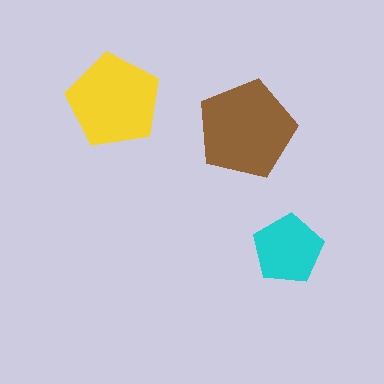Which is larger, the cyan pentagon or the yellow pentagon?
The yellow one.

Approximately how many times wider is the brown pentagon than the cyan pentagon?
About 1.5 times wider.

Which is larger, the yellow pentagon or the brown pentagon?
The brown one.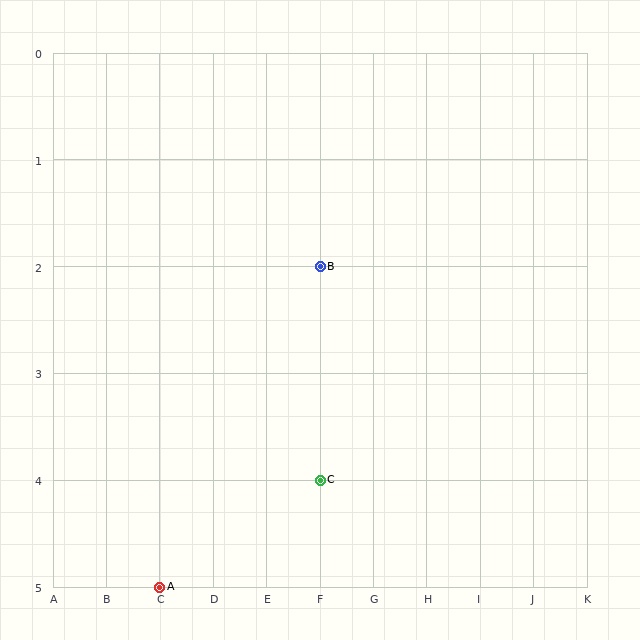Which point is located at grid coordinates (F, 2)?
Point B is at (F, 2).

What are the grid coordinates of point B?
Point B is at grid coordinates (F, 2).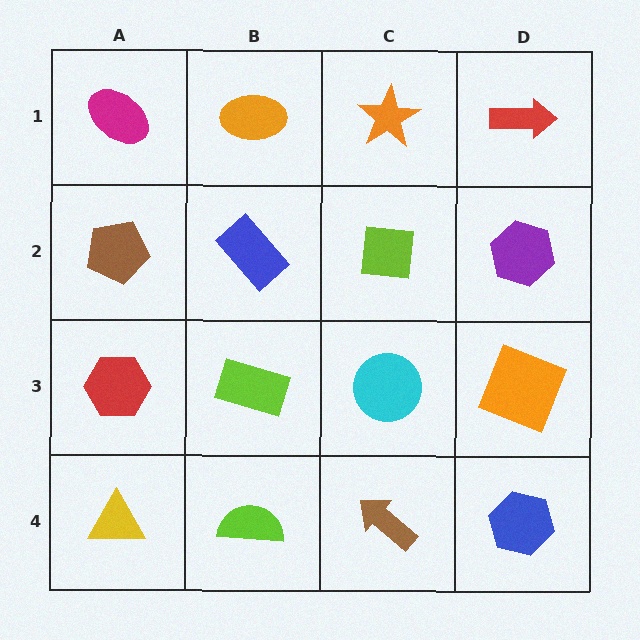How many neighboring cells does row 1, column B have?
3.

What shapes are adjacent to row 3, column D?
A purple hexagon (row 2, column D), a blue hexagon (row 4, column D), a cyan circle (row 3, column C).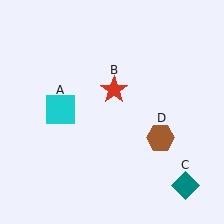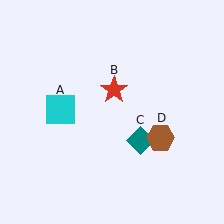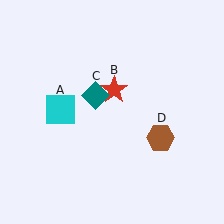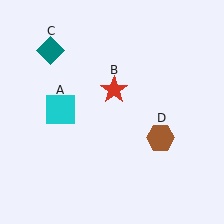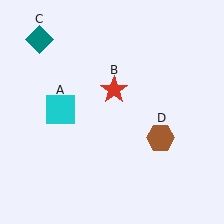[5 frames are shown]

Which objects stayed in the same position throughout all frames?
Cyan square (object A) and red star (object B) and brown hexagon (object D) remained stationary.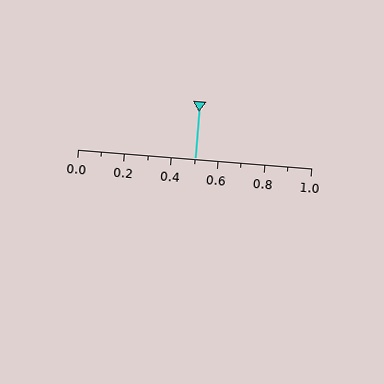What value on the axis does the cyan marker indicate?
The marker indicates approximately 0.5.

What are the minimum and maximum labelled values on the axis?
The axis runs from 0.0 to 1.0.